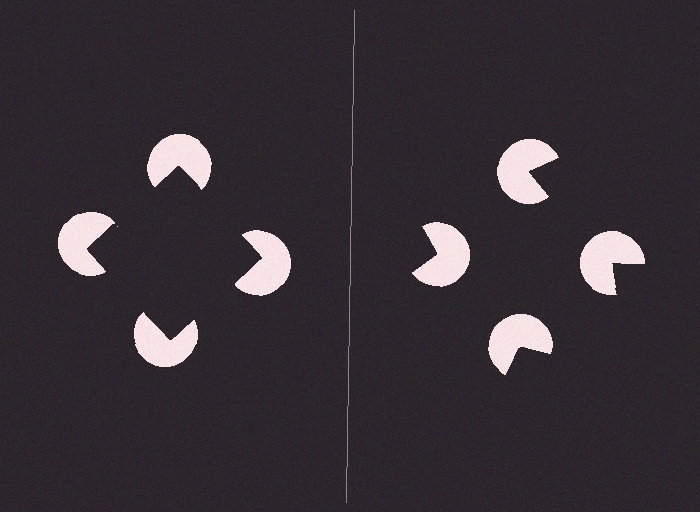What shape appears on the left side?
An illusory square.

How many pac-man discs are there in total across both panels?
8 — 4 on each side.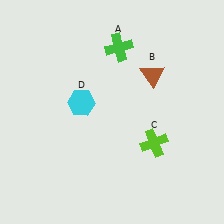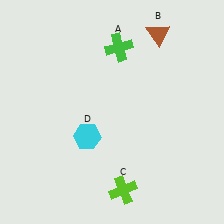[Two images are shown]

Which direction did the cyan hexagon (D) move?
The cyan hexagon (D) moved down.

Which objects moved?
The objects that moved are: the brown triangle (B), the lime cross (C), the cyan hexagon (D).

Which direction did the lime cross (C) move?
The lime cross (C) moved down.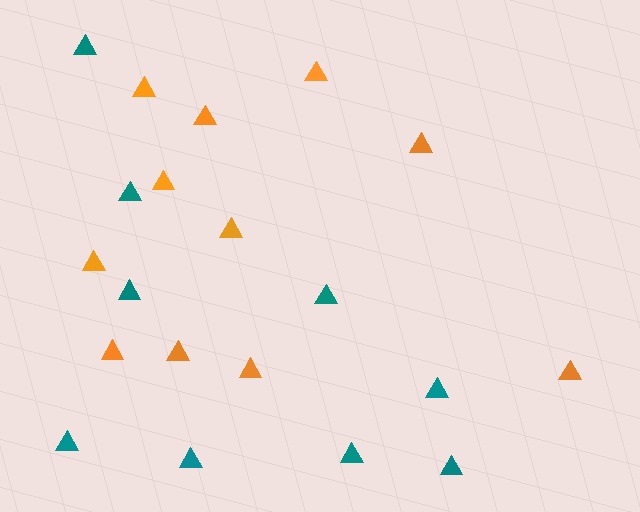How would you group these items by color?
There are 2 groups: one group of teal triangles (9) and one group of orange triangles (11).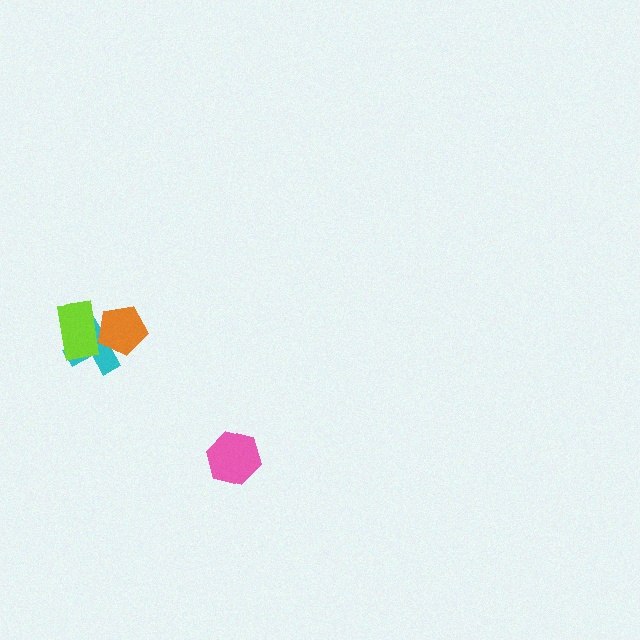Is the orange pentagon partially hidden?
No, no other shape covers it.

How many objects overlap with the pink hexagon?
0 objects overlap with the pink hexagon.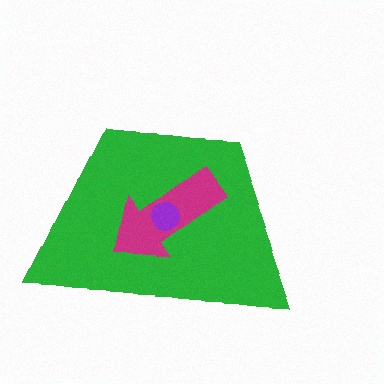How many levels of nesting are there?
3.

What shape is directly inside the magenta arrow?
The purple circle.